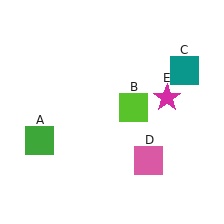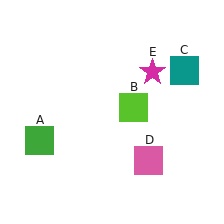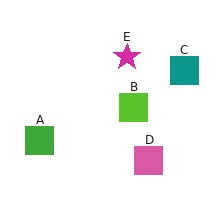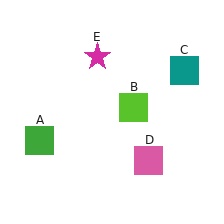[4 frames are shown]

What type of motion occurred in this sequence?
The magenta star (object E) rotated counterclockwise around the center of the scene.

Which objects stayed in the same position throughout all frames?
Green square (object A) and lime square (object B) and teal square (object C) and pink square (object D) remained stationary.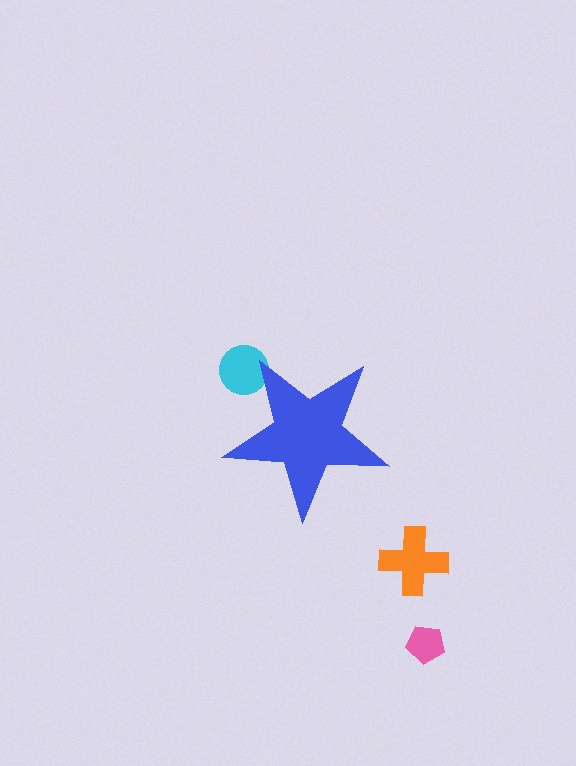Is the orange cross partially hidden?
No, the orange cross is fully visible.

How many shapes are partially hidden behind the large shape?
1 shape is partially hidden.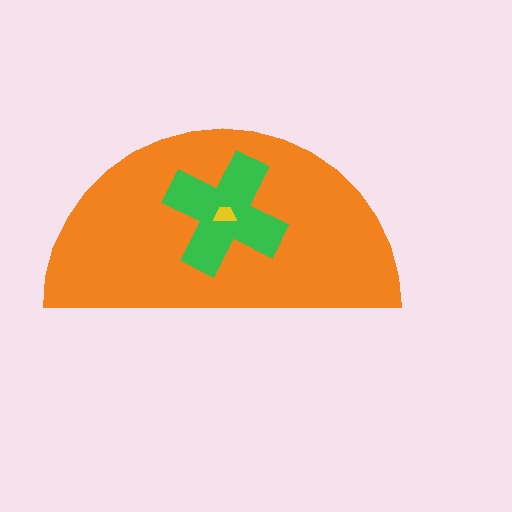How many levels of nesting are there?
3.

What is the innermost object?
The yellow trapezoid.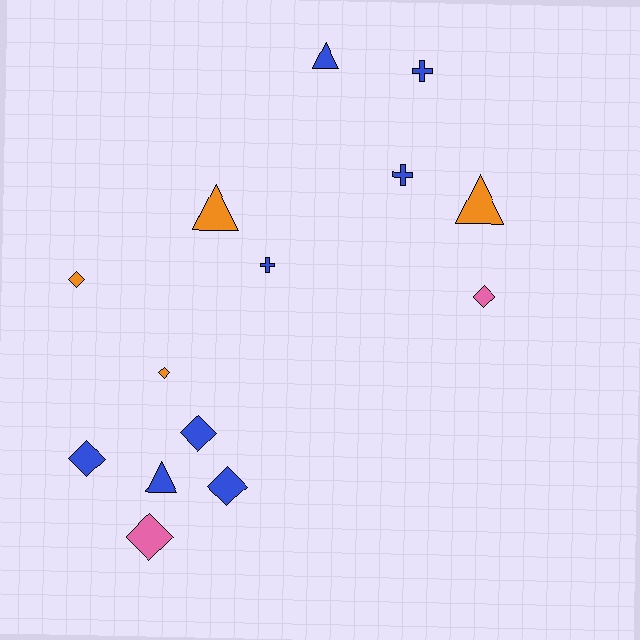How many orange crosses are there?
There are no orange crosses.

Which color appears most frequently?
Blue, with 8 objects.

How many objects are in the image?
There are 14 objects.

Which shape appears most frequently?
Diamond, with 7 objects.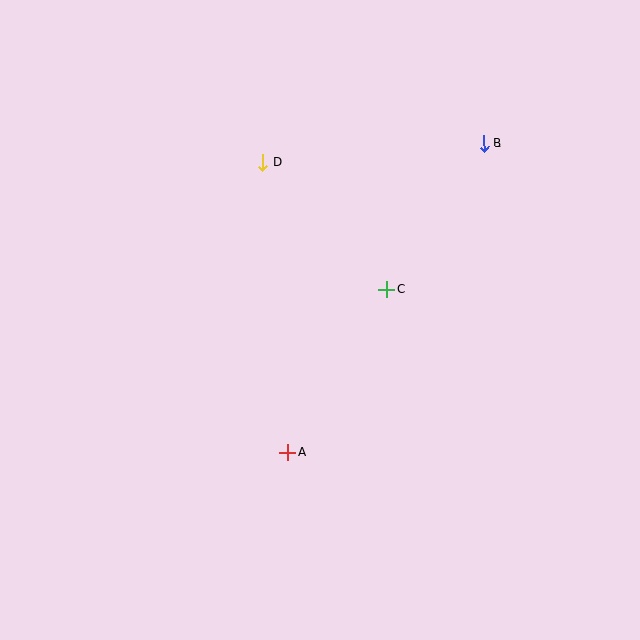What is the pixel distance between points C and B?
The distance between C and B is 175 pixels.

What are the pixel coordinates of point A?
Point A is at (288, 452).